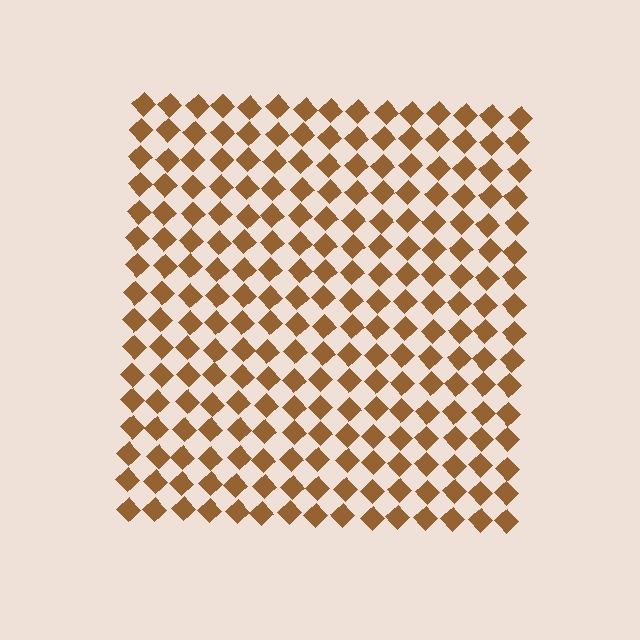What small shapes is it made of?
It is made of small diamonds.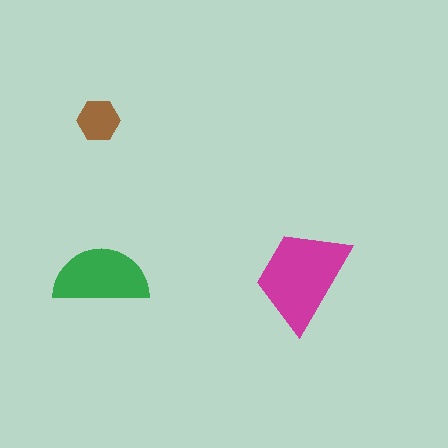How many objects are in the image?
There are 3 objects in the image.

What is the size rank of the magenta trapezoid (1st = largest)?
1st.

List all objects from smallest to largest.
The brown hexagon, the green semicircle, the magenta trapezoid.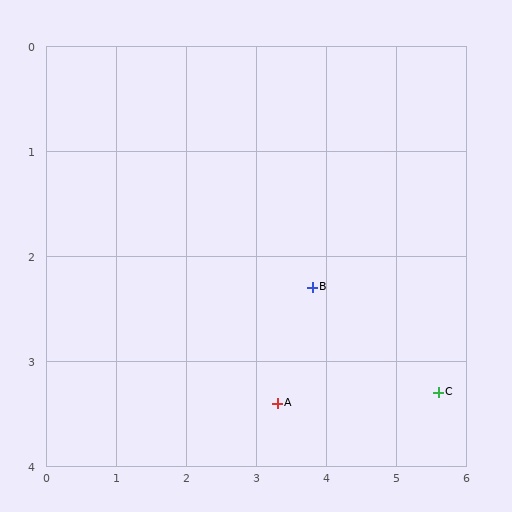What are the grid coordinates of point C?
Point C is at approximately (5.6, 3.3).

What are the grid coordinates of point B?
Point B is at approximately (3.8, 2.3).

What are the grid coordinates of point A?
Point A is at approximately (3.3, 3.4).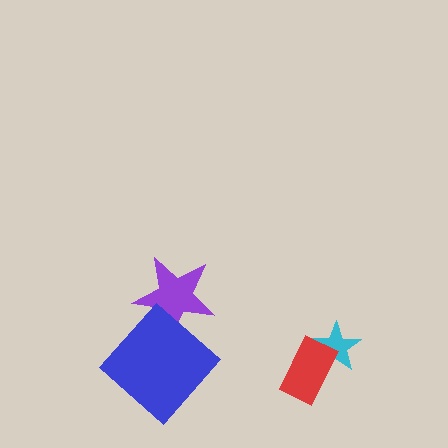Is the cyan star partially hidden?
Yes, it is partially covered by another shape.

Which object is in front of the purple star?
The blue diamond is in front of the purple star.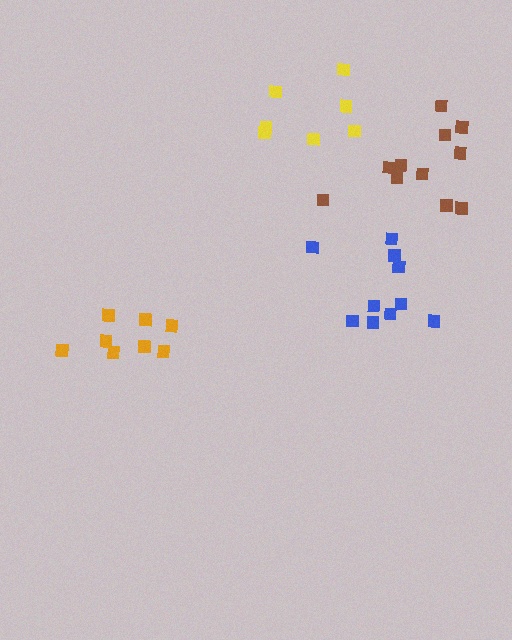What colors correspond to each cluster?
The clusters are colored: brown, orange, blue, yellow.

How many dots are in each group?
Group 1: 11 dots, Group 2: 8 dots, Group 3: 10 dots, Group 4: 7 dots (36 total).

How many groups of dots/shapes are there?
There are 4 groups.